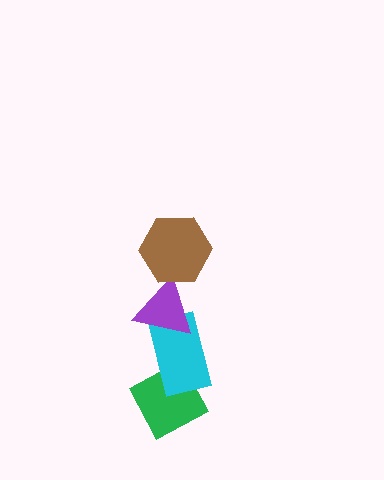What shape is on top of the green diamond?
The cyan rectangle is on top of the green diamond.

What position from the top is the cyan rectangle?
The cyan rectangle is 3rd from the top.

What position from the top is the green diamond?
The green diamond is 4th from the top.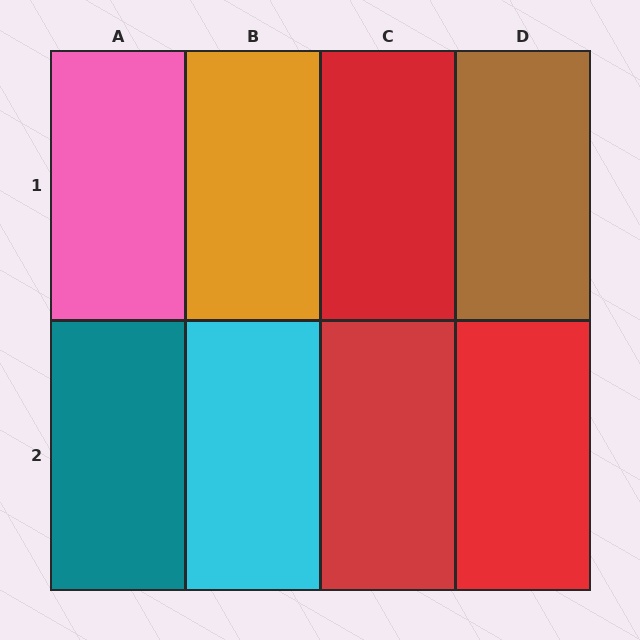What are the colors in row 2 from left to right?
Teal, cyan, red, red.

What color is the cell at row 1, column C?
Red.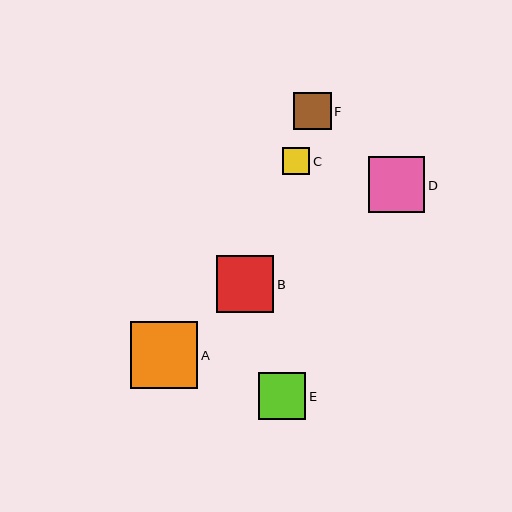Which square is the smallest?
Square C is the smallest with a size of approximately 27 pixels.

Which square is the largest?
Square A is the largest with a size of approximately 68 pixels.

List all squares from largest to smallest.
From largest to smallest: A, B, D, E, F, C.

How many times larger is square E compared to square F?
Square E is approximately 1.3 times the size of square F.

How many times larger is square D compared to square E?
Square D is approximately 1.2 times the size of square E.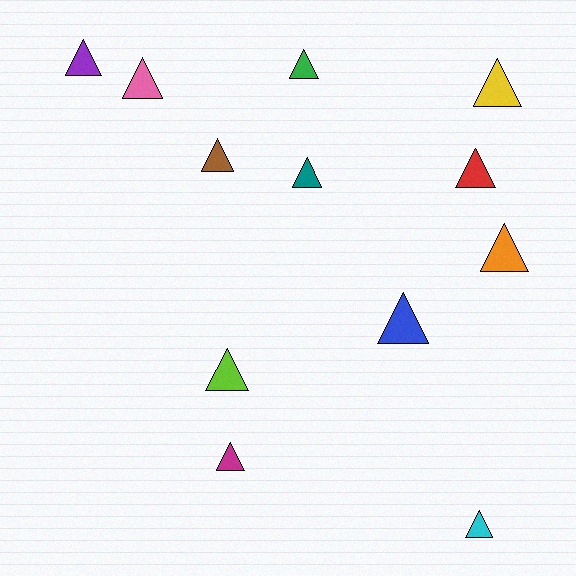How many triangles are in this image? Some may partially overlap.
There are 12 triangles.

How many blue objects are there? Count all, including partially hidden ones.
There is 1 blue object.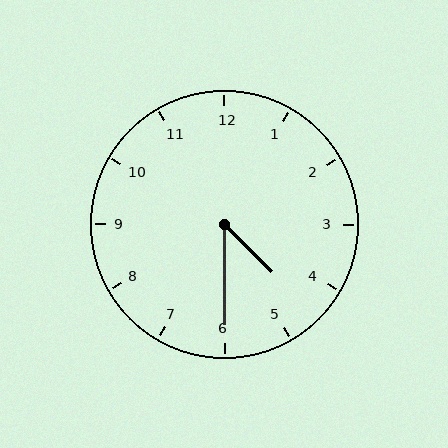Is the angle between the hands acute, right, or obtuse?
It is acute.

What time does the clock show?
4:30.